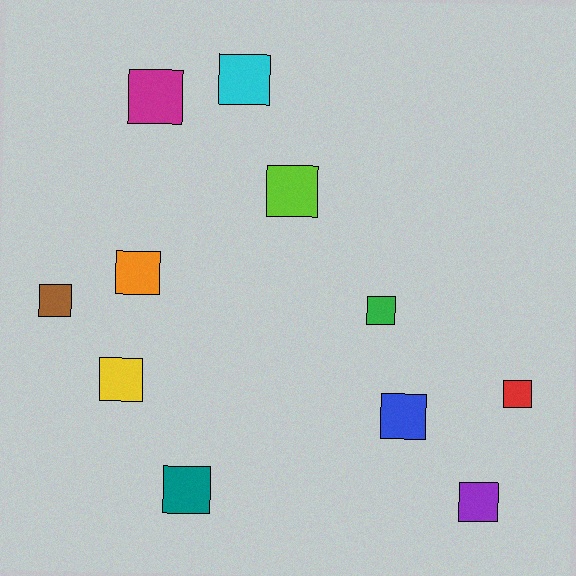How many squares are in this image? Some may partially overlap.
There are 11 squares.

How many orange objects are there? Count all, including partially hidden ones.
There is 1 orange object.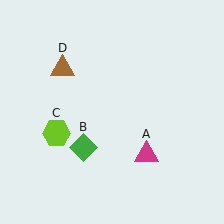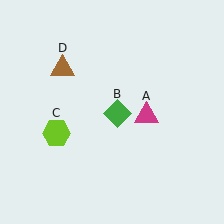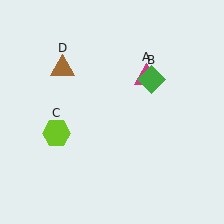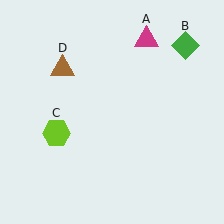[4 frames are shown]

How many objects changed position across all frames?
2 objects changed position: magenta triangle (object A), green diamond (object B).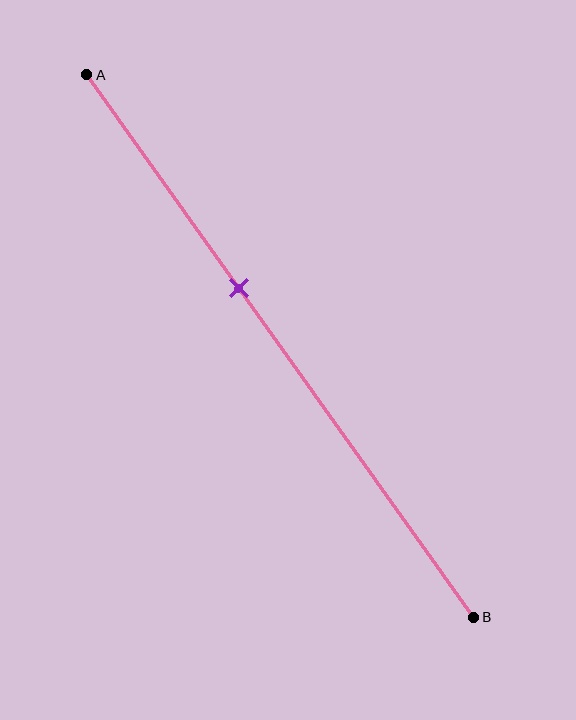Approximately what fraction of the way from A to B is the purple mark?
The purple mark is approximately 40% of the way from A to B.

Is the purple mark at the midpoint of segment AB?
No, the mark is at about 40% from A, not at the 50% midpoint.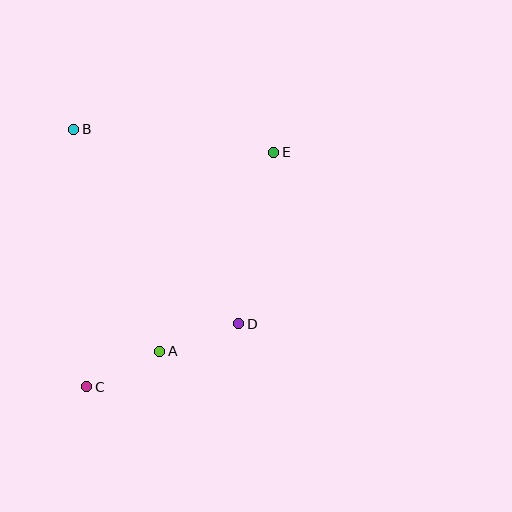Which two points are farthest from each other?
Points C and E are farthest from each other.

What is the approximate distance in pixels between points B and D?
The distance between B and D is approximately 255 pixels.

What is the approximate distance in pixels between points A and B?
The distance between A and B is approximately 238 pixels.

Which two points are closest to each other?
Points A and C are closest to each other.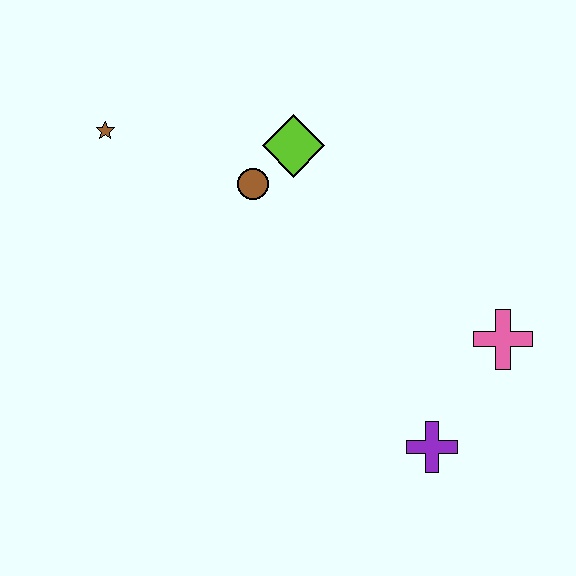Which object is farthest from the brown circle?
The purple cross is farthest from the brown circle.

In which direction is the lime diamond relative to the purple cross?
The lime diamond is above the purple cross.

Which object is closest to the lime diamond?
The brown circle is closest to the lime diamond.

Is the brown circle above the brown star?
No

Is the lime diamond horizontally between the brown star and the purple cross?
Yes